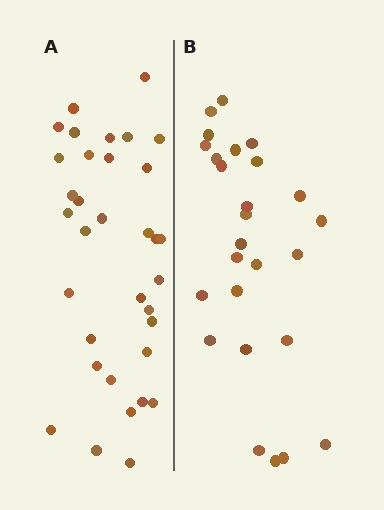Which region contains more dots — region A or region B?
Region A (the left region) has more dots.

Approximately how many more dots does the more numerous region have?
Region A has roughly 8 or so more dots than region B.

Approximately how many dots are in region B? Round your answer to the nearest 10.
About 30 dots. (The exact count is 26, which rounds to 30.)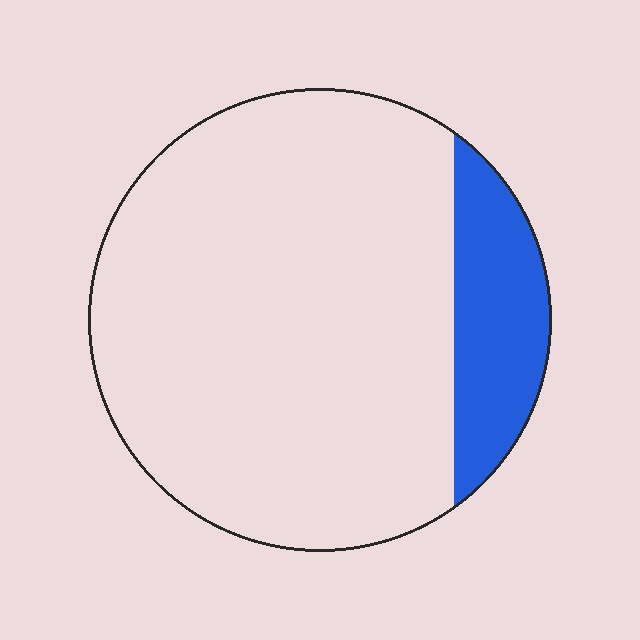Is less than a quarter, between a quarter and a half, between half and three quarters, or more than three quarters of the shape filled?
Less than a quarter.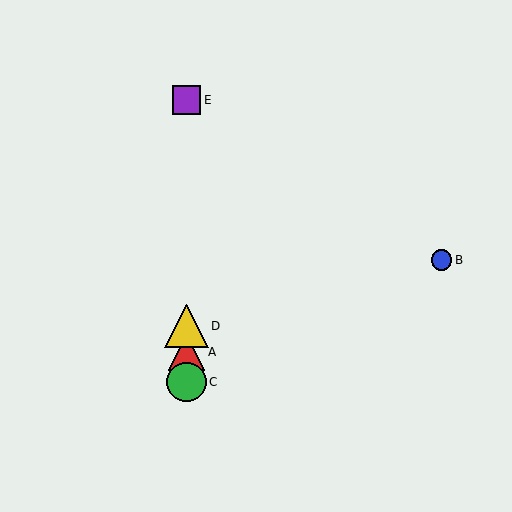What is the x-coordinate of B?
Object B is at x≈442.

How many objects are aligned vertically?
4 objects (A, C, D, E) are aligned vertically.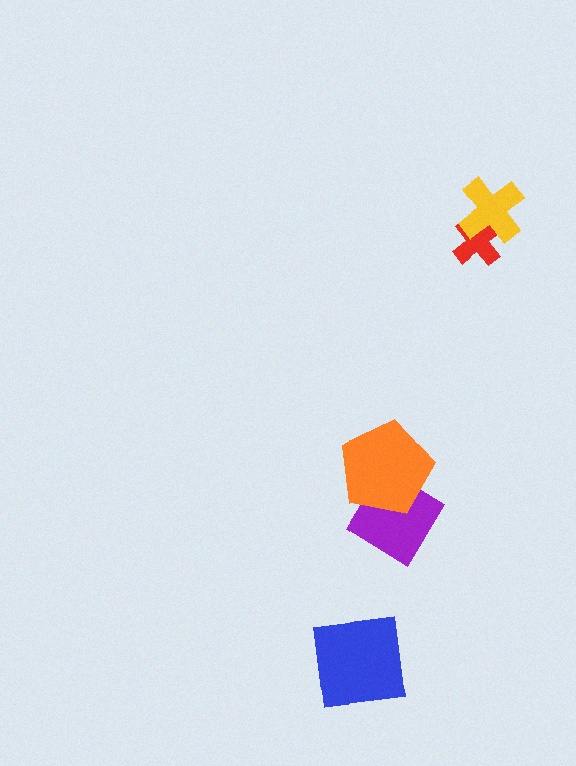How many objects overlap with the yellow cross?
1 object overlaps with the yellow cross.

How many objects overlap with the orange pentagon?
1 object overlaps with the orange pentagon.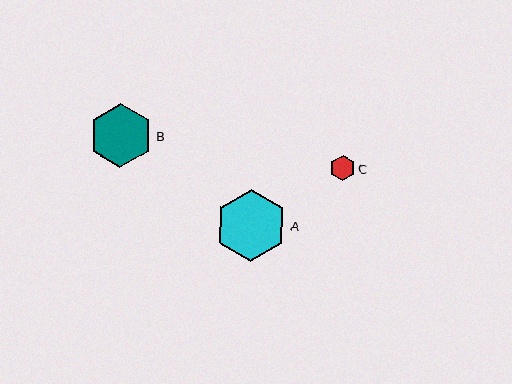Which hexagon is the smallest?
Hexagon C is the smallest with a size of approximately 25 pixels.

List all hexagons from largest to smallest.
From largest to smallest: A, B, C.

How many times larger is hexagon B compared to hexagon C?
Hexagon B is approximately 2.5 times the size of hexagon C.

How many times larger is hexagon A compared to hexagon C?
Hexagon A is approximately 2.8 times the size of hexagon C.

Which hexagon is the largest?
Hexagon A is the largest with a size of approximately 72 pixels.